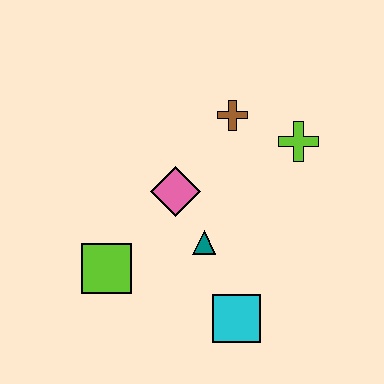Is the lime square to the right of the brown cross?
No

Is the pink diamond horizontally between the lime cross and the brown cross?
No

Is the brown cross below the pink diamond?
No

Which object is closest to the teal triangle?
The pink diamond is closest to the teal triangle.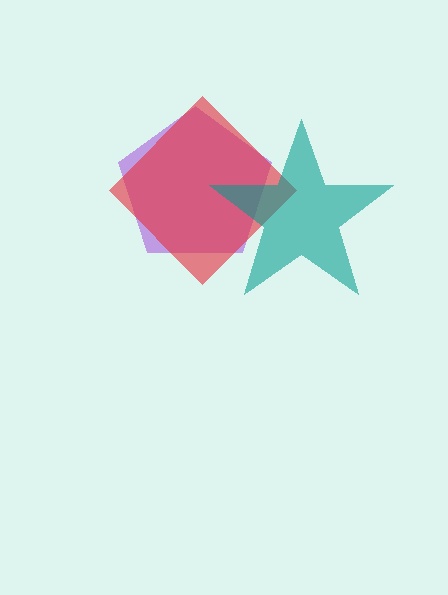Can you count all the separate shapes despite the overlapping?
Yes, there are 3 separate shapes.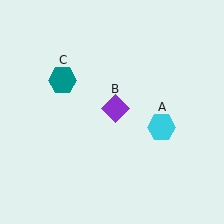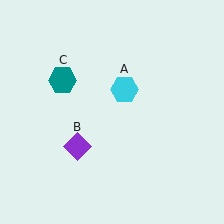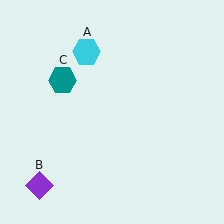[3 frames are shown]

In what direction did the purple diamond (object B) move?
The purple diamond (object B) moved down and to the left.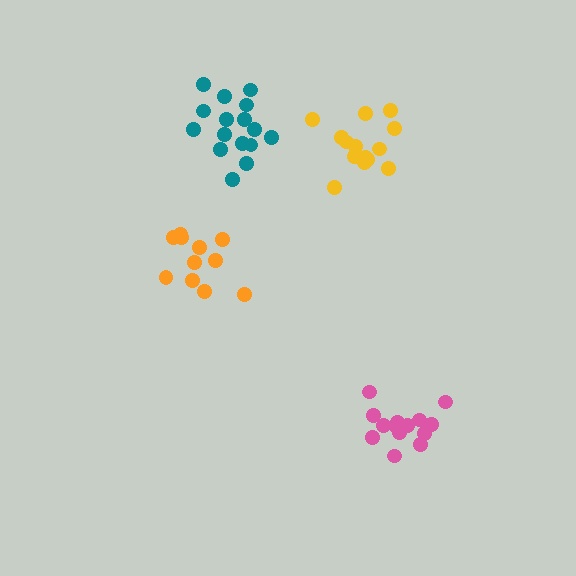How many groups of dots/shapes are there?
There are 4 groups.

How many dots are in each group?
Group 1: 11 dots, Group 2: 14 dots, Group 3: 16 dots, Group 4: 14 dots (55 total).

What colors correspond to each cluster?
The clusters are colored: orange, yellow, teal, pink.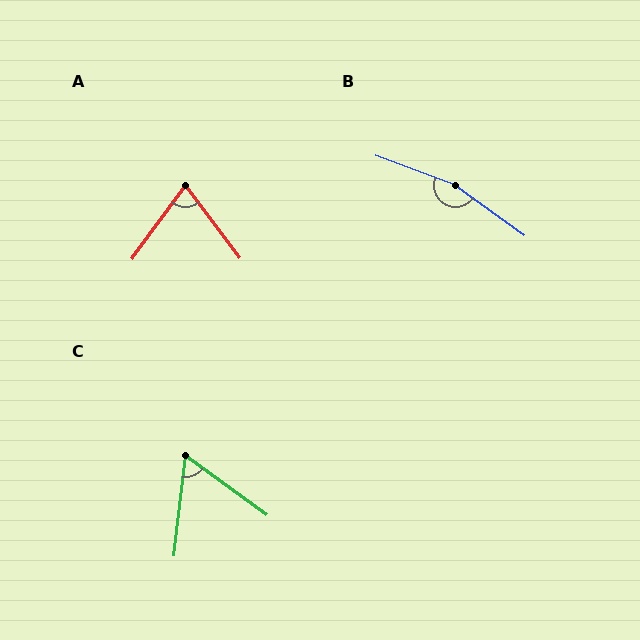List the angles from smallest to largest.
C (60°), A (73°), B (164°).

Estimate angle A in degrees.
Approximately 73 degrees.